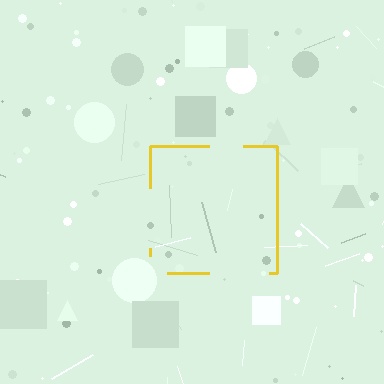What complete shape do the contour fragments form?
The contour fragments form a square.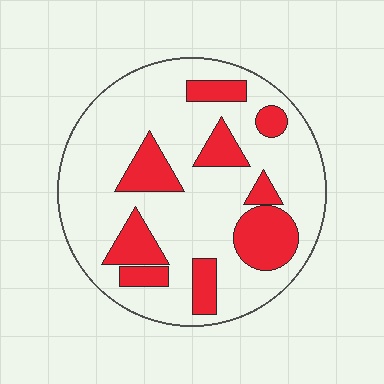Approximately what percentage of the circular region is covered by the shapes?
Approximately 25%.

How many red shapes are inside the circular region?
9.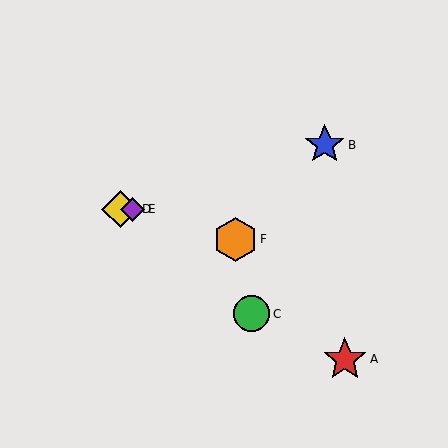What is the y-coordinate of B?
Object B is at y≈145.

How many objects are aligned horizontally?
2 objects (D, E) are aligned horizontally.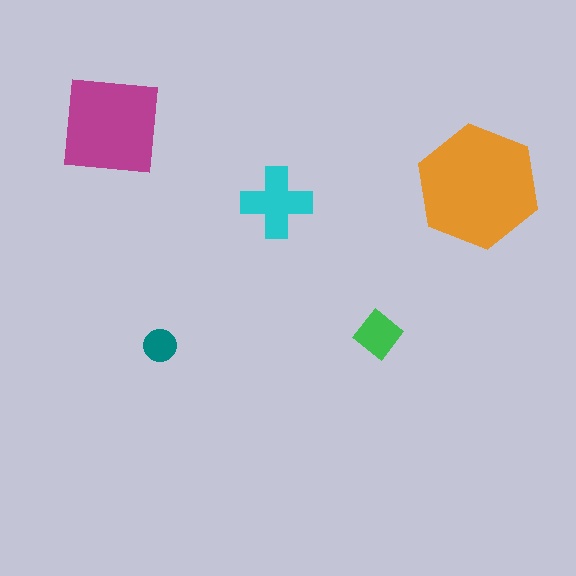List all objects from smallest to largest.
The teal circle, the green diamond, the cyan cross, the magenta square, the orange hexagon.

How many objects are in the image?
There are 5 objects in the image.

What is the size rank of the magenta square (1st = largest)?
2nd.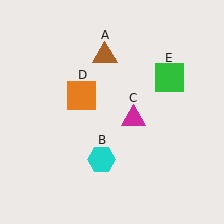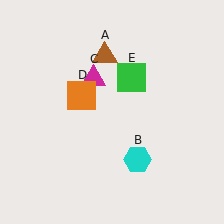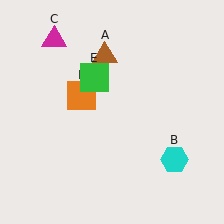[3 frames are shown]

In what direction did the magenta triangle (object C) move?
The magenta triangle (object C) moved up and to the left.